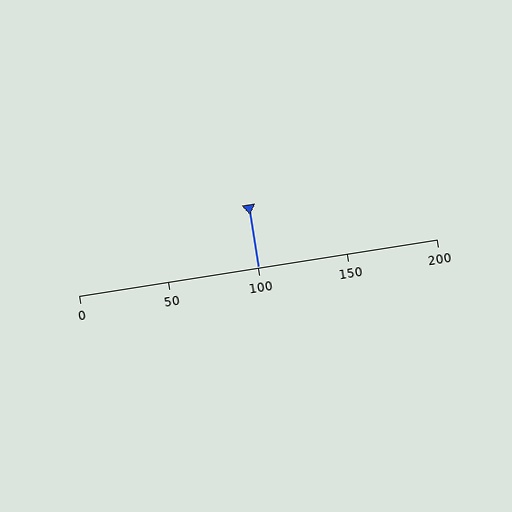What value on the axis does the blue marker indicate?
The marker indicates approximately 100.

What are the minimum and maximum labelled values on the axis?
The axis runs from 0 to 200.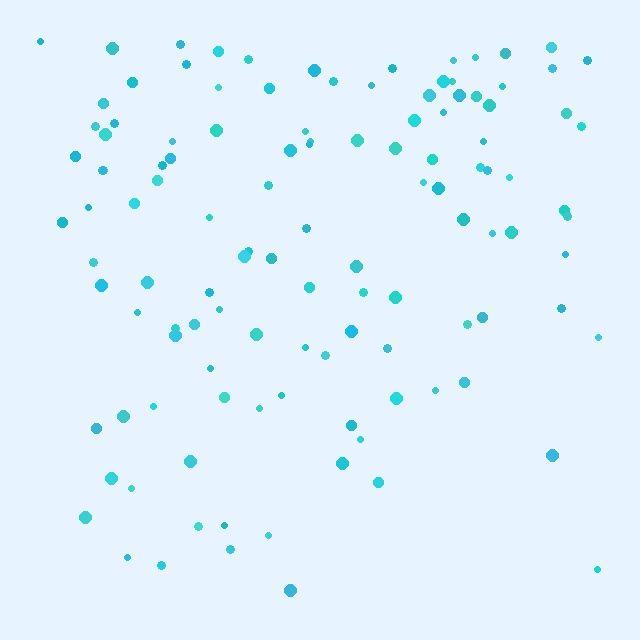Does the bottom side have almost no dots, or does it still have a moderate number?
Still a moderate number, just noticeably fewer than the top.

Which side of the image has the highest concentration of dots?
The top.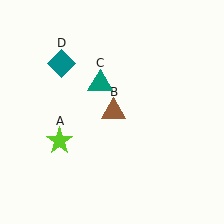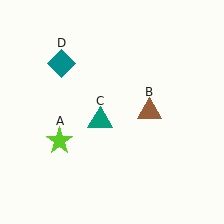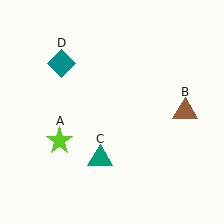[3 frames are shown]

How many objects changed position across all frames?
2 objects changed position: brown triangle (object B), teal triangle (object C).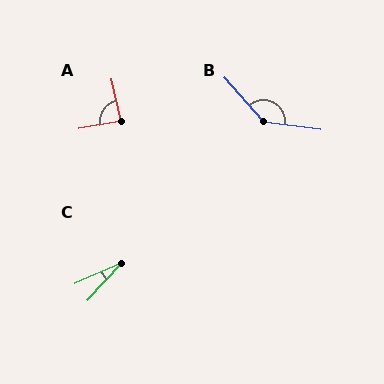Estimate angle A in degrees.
Approximately 87 degrees.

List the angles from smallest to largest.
C (24°), A (87°), B (139°).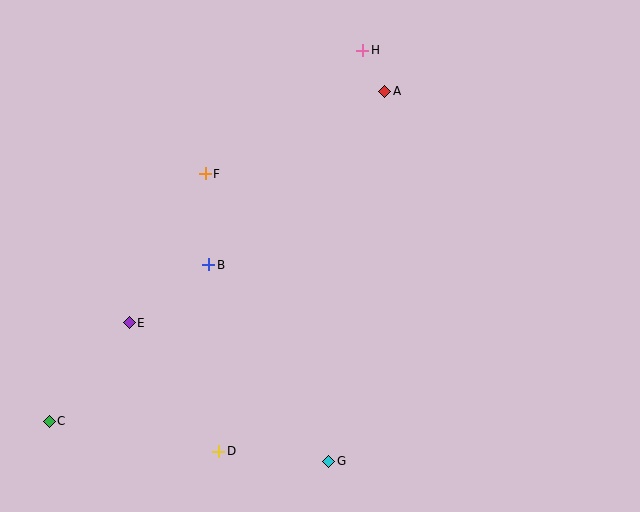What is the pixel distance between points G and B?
The distance between G and B is 230 pixels.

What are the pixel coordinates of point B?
Point B is at (209, 265).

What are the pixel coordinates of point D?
Point D is at (219, 451).